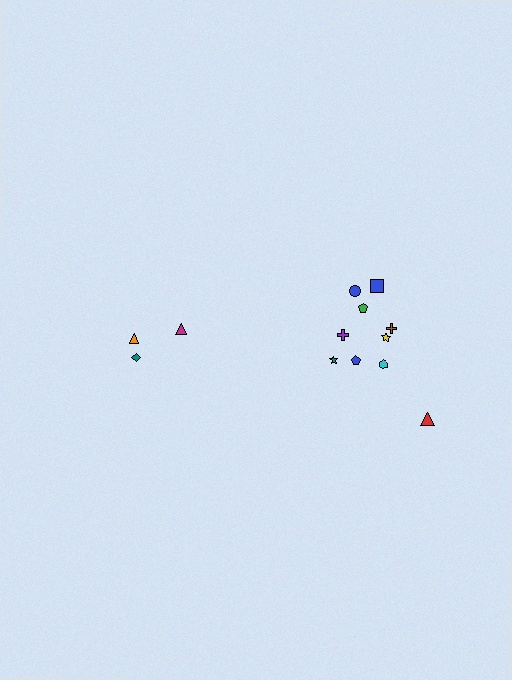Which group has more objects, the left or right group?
The right group.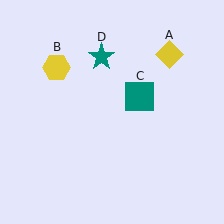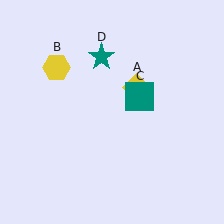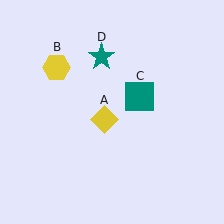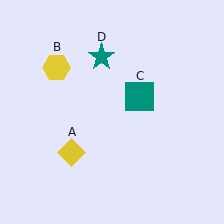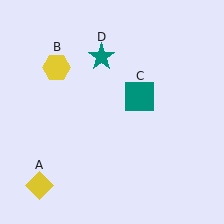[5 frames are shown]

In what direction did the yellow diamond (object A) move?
The yellow diamond (object A) moved down and to the left.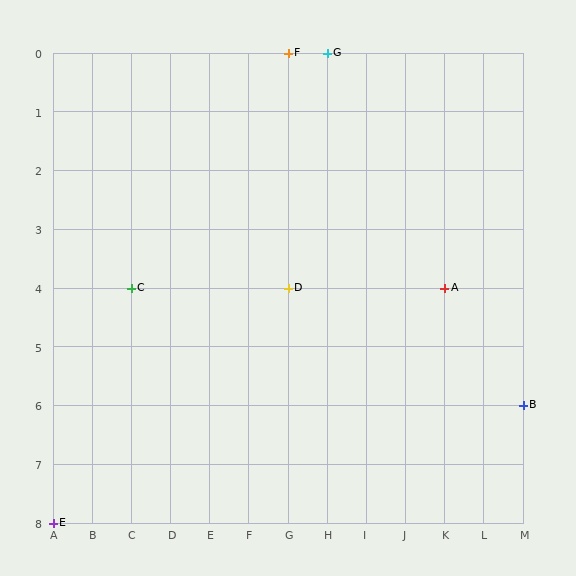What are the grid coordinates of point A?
Point A is at grid coordinates (K, 4).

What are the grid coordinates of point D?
Point D is at grid coordinates (G, 4).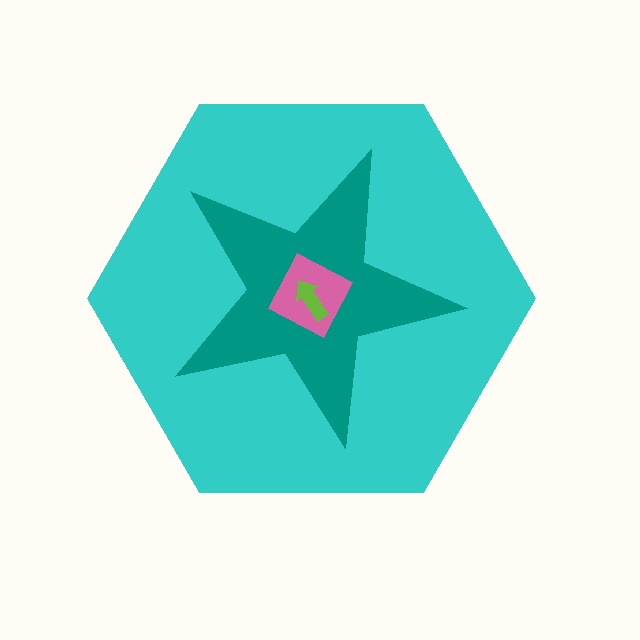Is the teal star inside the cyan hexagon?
Yes.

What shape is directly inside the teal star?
The pink square.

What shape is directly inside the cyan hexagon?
The teal star.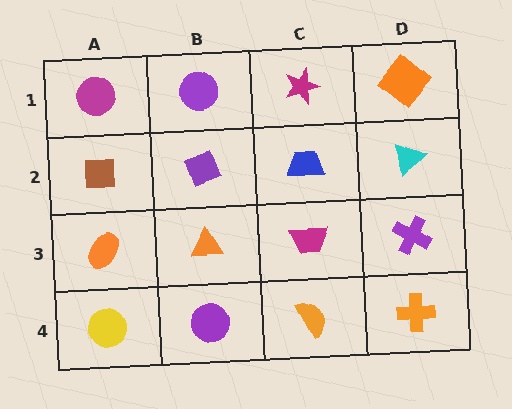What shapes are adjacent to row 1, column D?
A cyan triangle (row 2, column D), a magenta star (row 1, column C).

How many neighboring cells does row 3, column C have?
4.